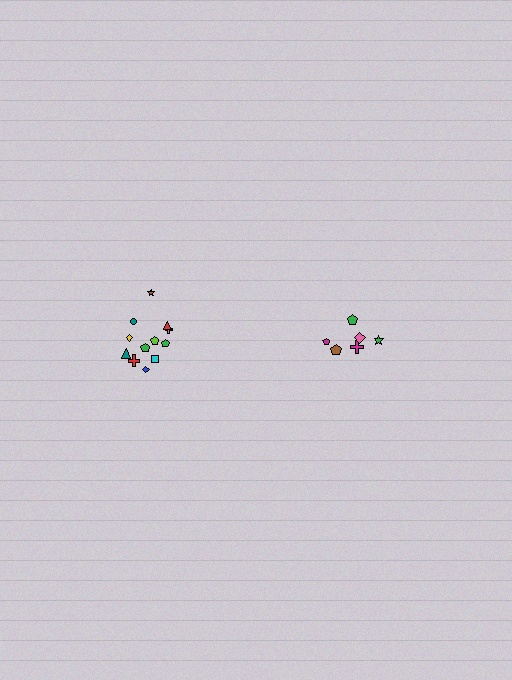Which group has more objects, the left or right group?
The left group.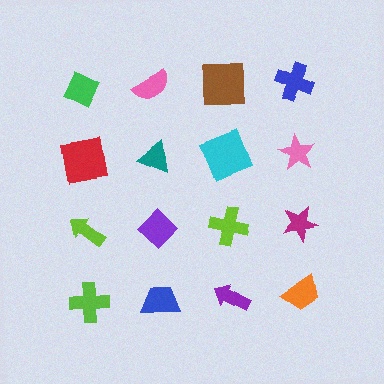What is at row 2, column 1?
A red square.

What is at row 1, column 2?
A pink semicircle.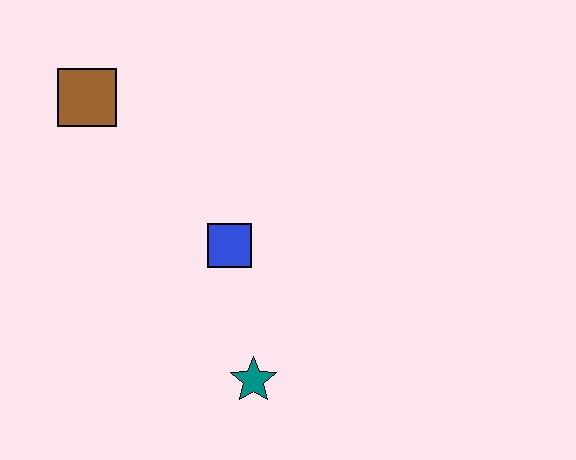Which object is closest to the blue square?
The teal star is closest to the blue square.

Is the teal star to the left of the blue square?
No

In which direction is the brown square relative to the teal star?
The brown square is above the teal star.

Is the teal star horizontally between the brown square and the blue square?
No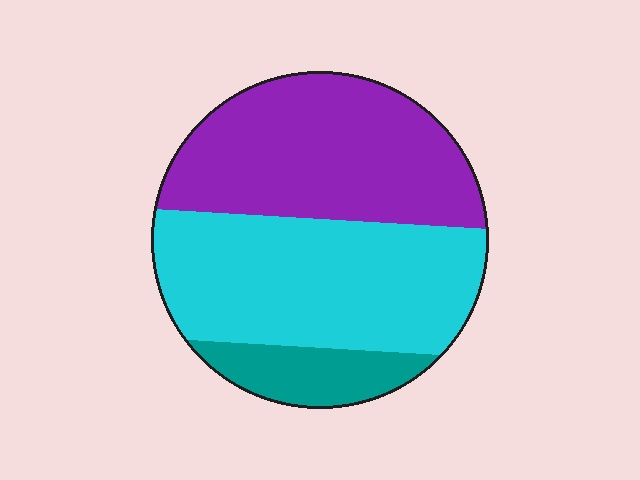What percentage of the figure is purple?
Purple covers about 40% of the figure.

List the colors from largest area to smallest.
From largest to smallest: cyan, purple, teal.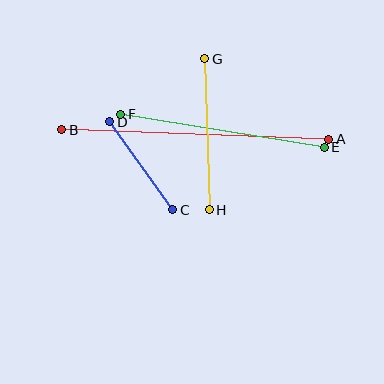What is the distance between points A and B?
The distance is approximately 267 pixels.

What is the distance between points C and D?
The distance is approximately 108 pixels.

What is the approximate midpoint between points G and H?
The midpoint is at approximately (207, 134) pixels.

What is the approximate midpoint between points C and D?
The midpoint is at approximately (141, 166) pixels.